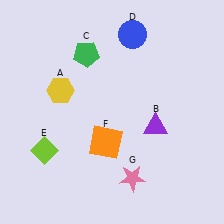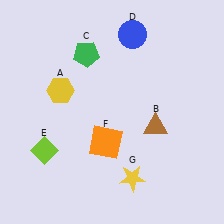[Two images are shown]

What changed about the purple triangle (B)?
In Image 1, B is purple. In Image 2, it changed to brown.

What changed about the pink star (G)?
In Image 1, G is pink. In Image 2, it changed to yellow.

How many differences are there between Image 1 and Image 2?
There are 2 differences between the two images.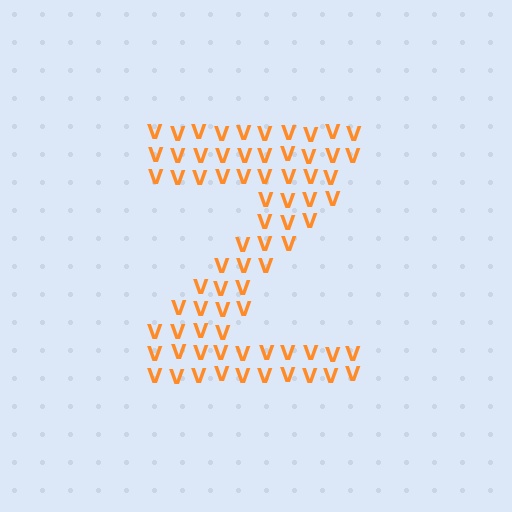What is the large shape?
The large shape is the letter Z.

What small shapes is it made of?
It is made of small letter V's.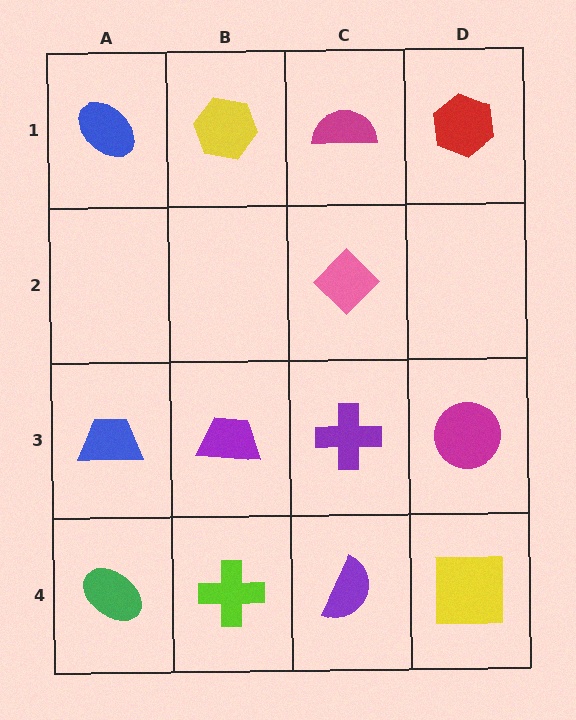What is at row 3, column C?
A purple cross.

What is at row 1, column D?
A red hexagon.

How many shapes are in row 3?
4 shapes.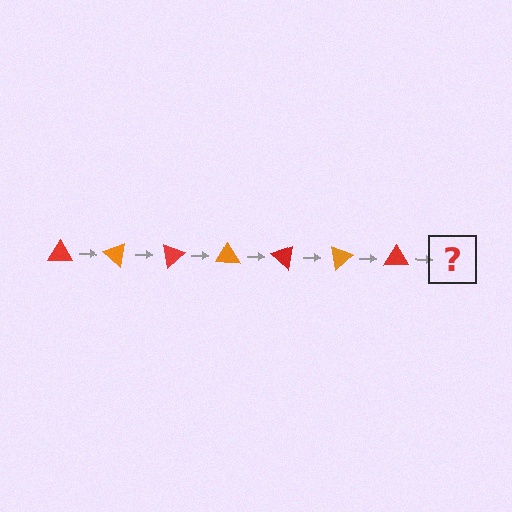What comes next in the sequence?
The next element should be an orange triangle, rotated 280 degrees from the start.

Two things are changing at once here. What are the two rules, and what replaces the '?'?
The two rules are that it rotates 40 degrees each step and the color cycles through red and orange. The '?' should be an orange triangle, rotated 280 degrees from the start.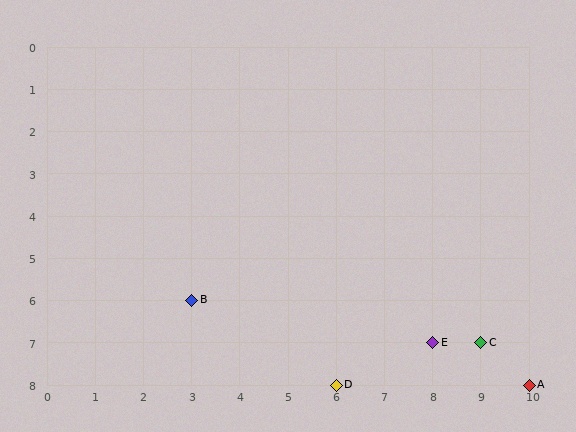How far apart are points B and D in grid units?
Points B and D are 3 columns and 2 rows apart (about 3.6 grid units diagonally).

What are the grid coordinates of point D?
Point D is at grid coordinates (6, 8).